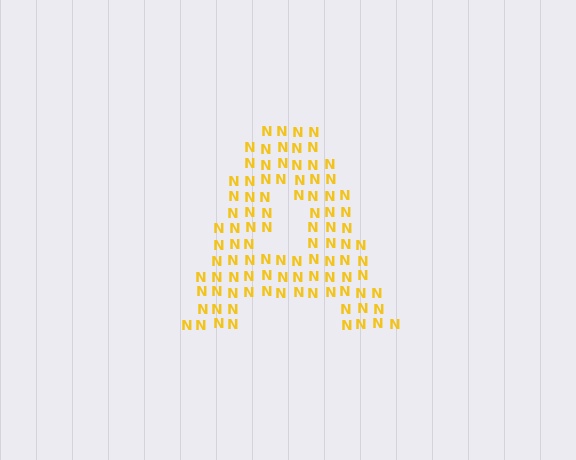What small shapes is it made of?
It is made of small letter N's.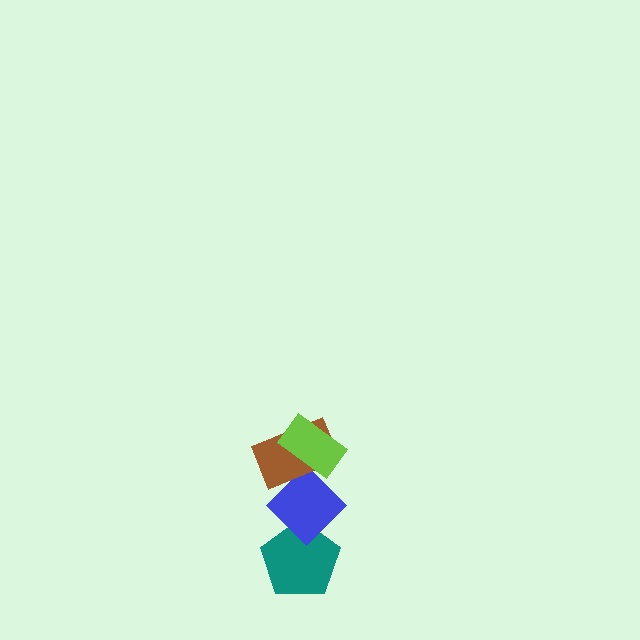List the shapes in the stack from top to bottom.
From top to bottom: the lime rectangle, the brown rectangle, the blue diamond, the teal pentagon.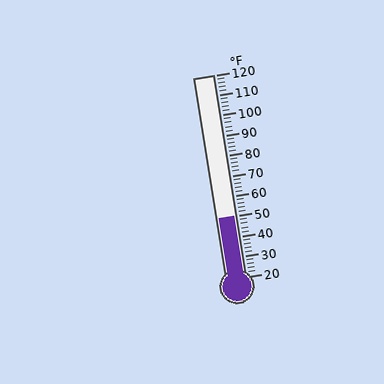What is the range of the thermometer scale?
The thermometer scale ranges from 20°F to 120°F.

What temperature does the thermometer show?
The thermometer shows approximately 50°F.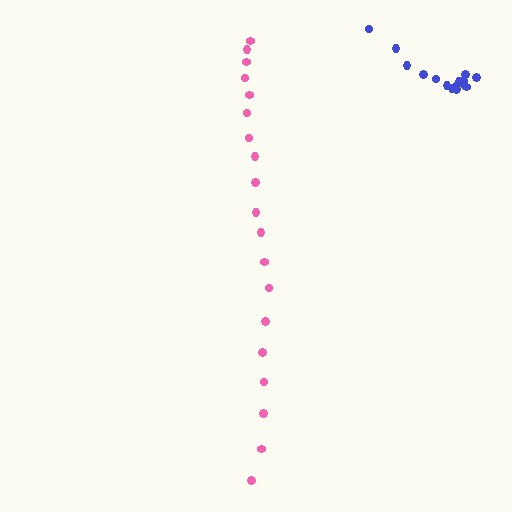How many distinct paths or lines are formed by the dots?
There are 2 distinct paths.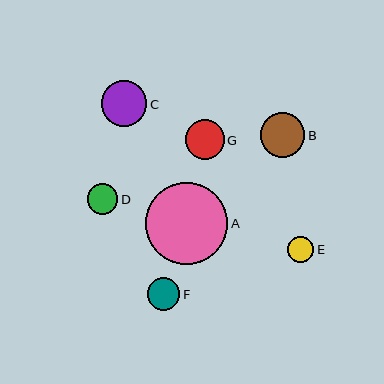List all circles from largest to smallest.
From largest to smallest: A, C, B, G, F, D, E.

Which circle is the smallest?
Circle E is the smallest with a size of approximately 26 pixels.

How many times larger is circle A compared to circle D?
Circle A is approximately 2.7 times the size of circle D.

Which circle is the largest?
Circle A is the largest with a size of approximately 83 pixels.